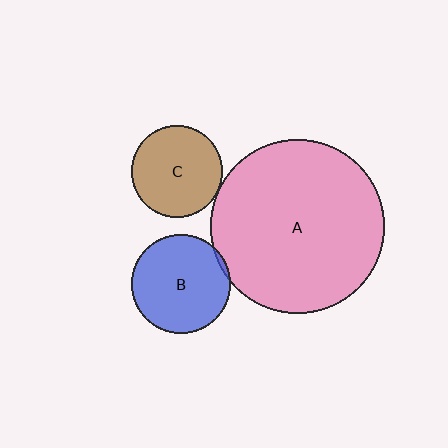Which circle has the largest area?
Circle A (pink).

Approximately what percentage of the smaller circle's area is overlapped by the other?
Approximately 5%.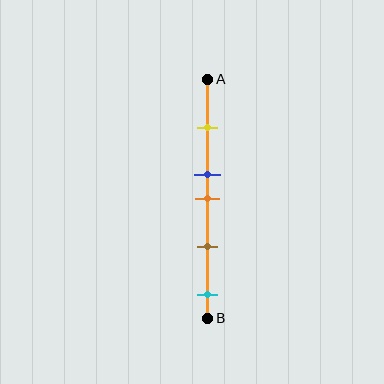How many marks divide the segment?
There are 5 marks dividing the segment.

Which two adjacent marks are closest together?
The blue and orange marks are the closest adjacent pair.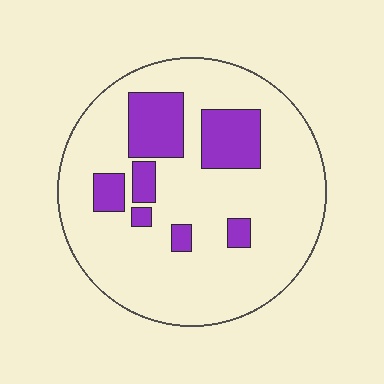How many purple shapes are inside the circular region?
7.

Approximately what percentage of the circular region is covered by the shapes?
Approximately 20%.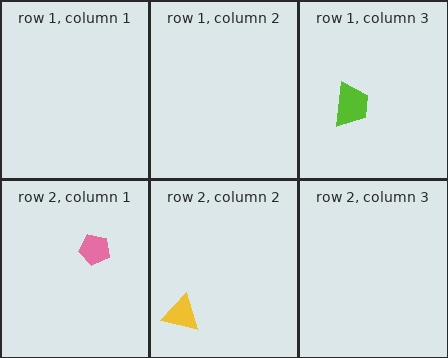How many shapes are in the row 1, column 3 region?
1.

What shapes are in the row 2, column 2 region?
The yellow triangle.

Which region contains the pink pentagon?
The row 2, column 1 region.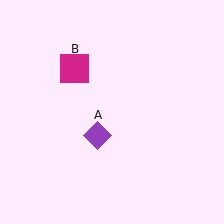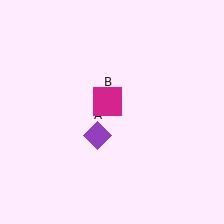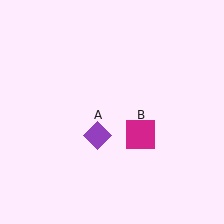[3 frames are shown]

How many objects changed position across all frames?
1 object changed position: magenta square (object B).